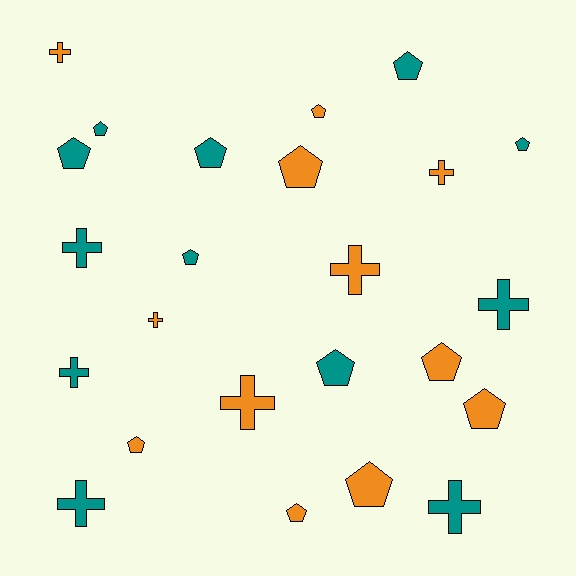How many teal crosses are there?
There are 5 teal crosses.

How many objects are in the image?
There are 24 objects.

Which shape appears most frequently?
Pentagon, with 14 objects.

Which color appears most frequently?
Orange, with 12 objects.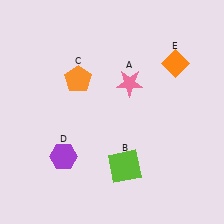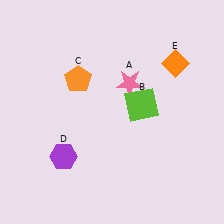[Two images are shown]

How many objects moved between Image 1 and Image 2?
1 object moved between the two images.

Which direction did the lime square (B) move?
The lime square (B) moved up.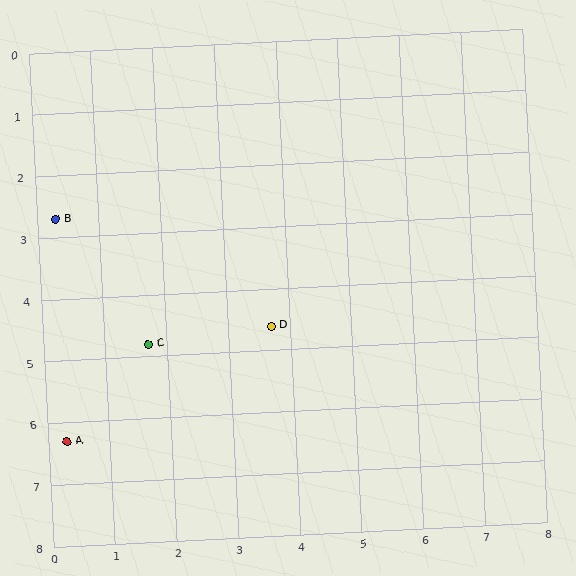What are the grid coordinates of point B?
Point B is at approximately (0.3, 2.7).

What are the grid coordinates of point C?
Point C is at approximately (1.7, 4.8).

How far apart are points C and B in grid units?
Points C and B are about 2.5 grid units apart.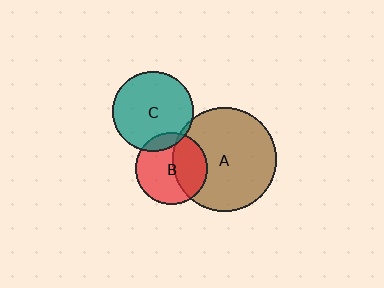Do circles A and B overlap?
Yes.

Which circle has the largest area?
Circle A (brown).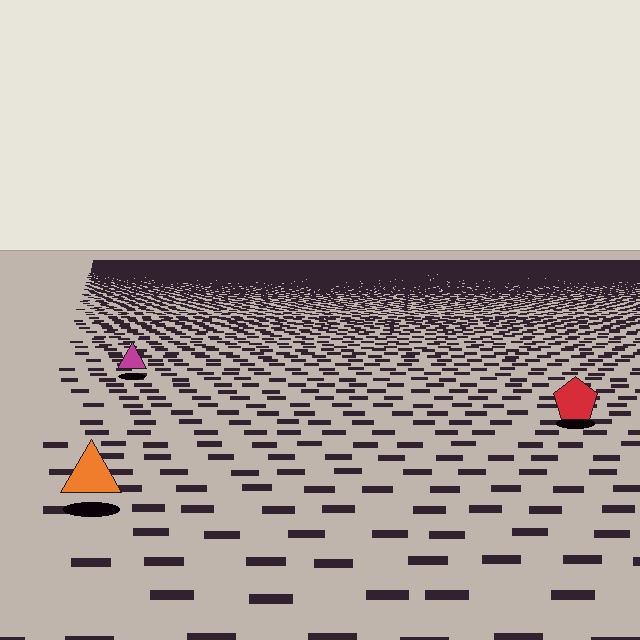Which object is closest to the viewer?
The orange triangle is closest. The texture marks near it are larger and more spread out.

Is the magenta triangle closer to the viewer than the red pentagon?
No. The red pentagon is closer — you can tell from the texture gradient: the ground texture is coarser near it.